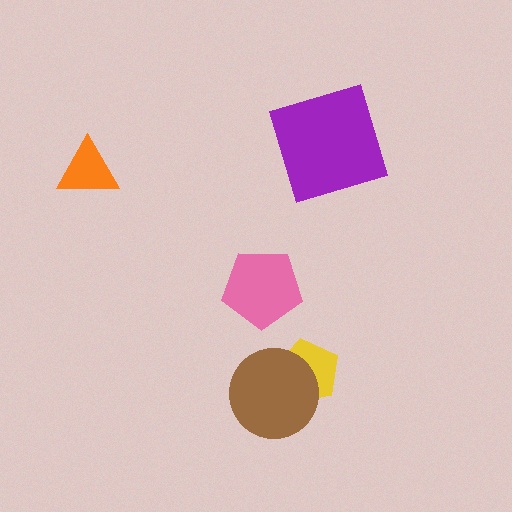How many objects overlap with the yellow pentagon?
1 object overlaps with the yellow pentagon.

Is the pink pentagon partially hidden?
No, no other shape covers it.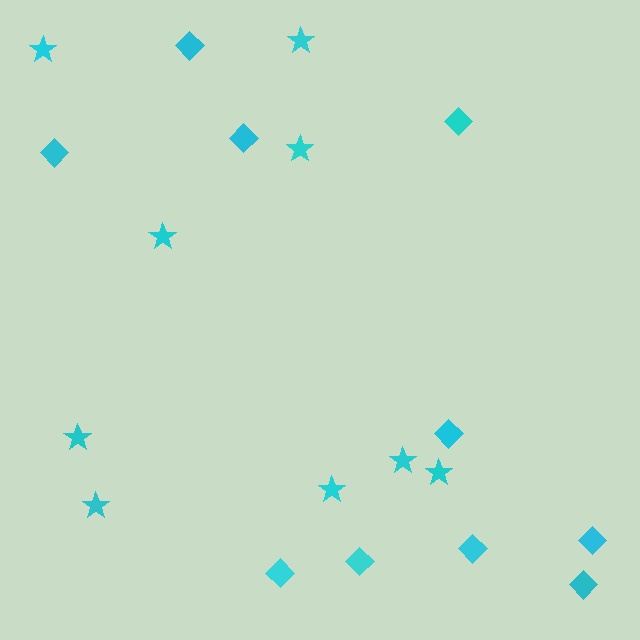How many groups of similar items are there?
There are 2 groups: one group of stars (9) and one group of diamonds (10).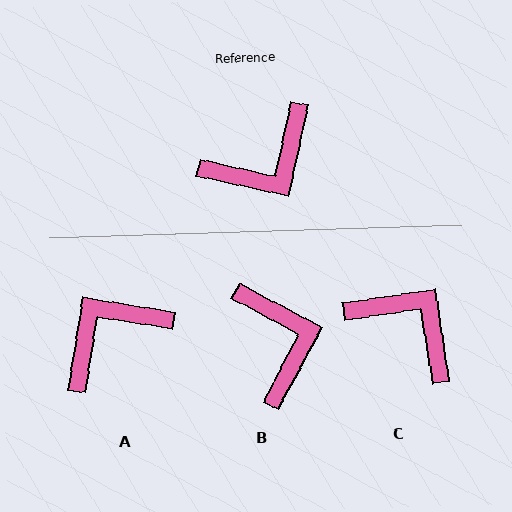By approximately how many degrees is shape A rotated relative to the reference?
Approximately 177 degrees clockwise.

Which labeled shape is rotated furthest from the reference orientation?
A, about 177 degrees away.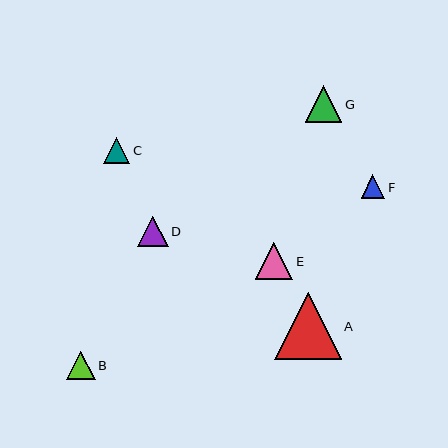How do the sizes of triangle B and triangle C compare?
Triangle B and triangle C are approximately the same size.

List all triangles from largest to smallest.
From largest to smallest: A, E, G, D, B, C, F.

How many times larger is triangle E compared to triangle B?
Triangle E is approximately 1.3 times the size of triangle B.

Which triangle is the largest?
Triangle A is the largest with a size of approximately 67 pixels.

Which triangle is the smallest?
Triangle F is the smallest with a size of approximately 24 pixels.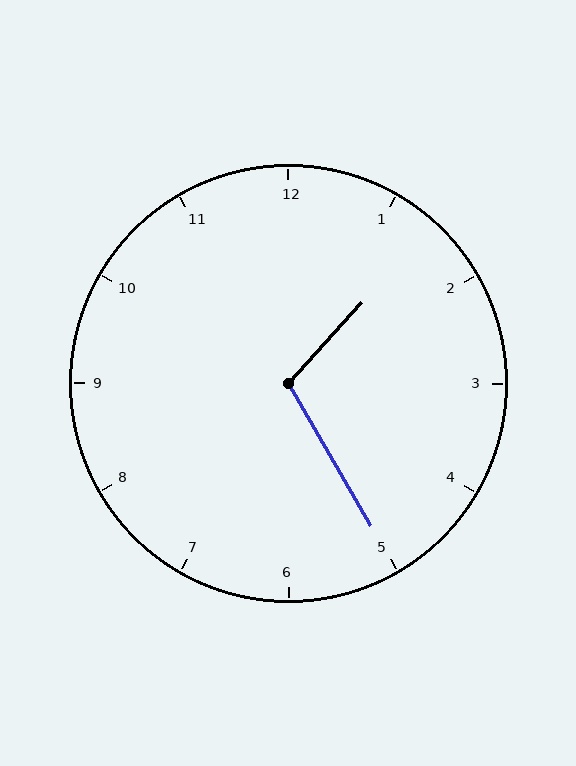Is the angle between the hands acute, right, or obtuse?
It is obtuse.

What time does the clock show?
1:25.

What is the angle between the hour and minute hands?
Approximately 108 degrees.